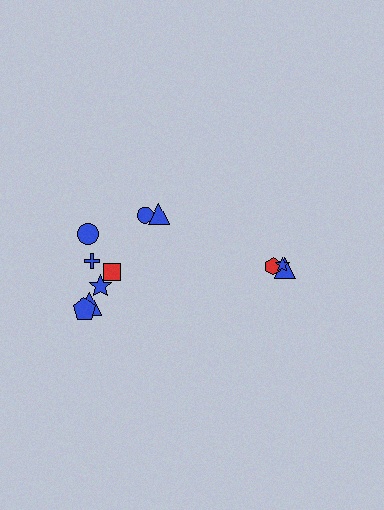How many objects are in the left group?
There are 8 objects.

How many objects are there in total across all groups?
There are 11 objects.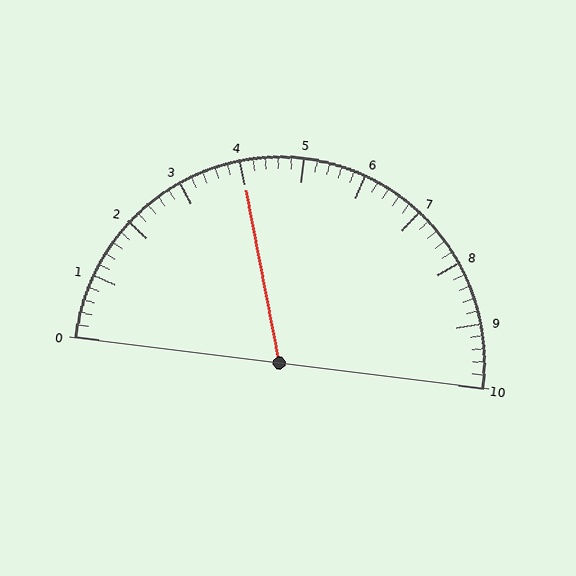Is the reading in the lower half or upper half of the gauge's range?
The reading is in the lower half of the range (0 to 10).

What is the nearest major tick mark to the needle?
The nearest major tick mark is 4.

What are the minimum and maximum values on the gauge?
The gauge ranges from 0 to 10.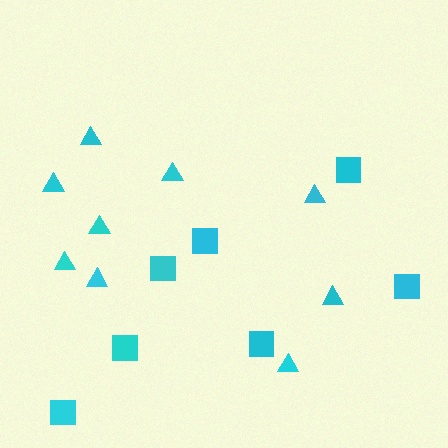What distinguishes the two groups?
There are 2 groups: one group of triangles (9) and one group of squares (7).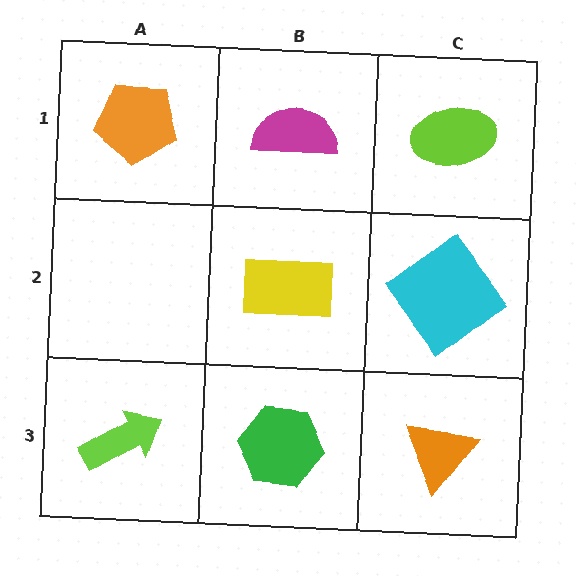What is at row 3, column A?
A lime arrow.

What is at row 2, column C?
A cyan diamond.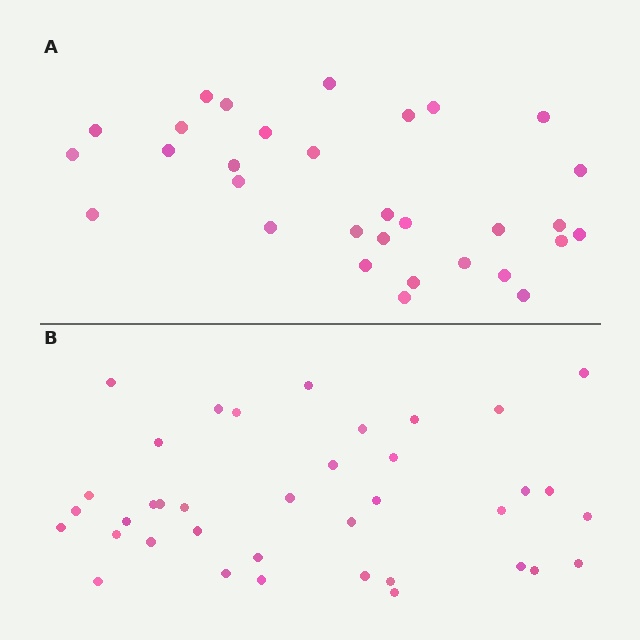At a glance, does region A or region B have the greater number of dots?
Region B (the bottom region) has more dots.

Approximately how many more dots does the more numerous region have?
Region B has roughly 8 or so more dots than region A.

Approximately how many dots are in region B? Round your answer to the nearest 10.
About 40 dots. (The exact count is 38, which rounds to 40.)